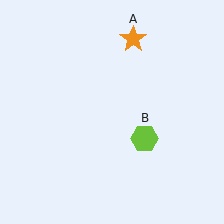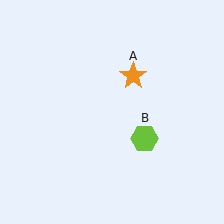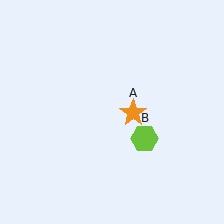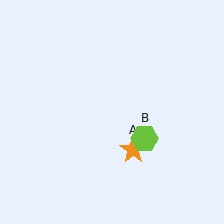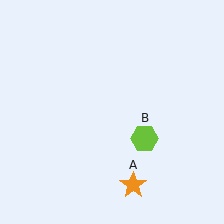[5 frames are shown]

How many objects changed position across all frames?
1 object changed position: orange star (object A).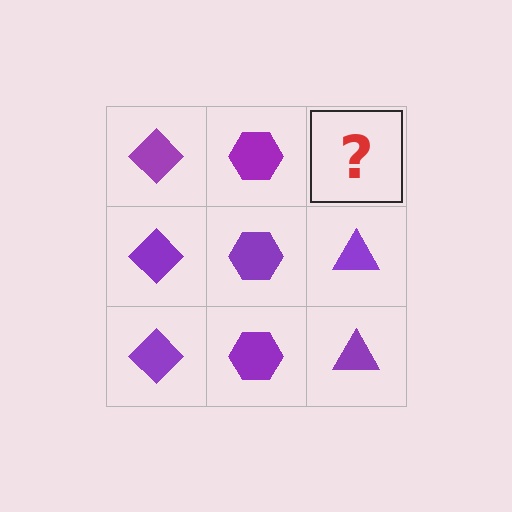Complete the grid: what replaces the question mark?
The question mark should be replaced with a purple triangle.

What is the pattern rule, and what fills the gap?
The rule is that each column has a consistent shape. The gap should be filled with a purple triangle.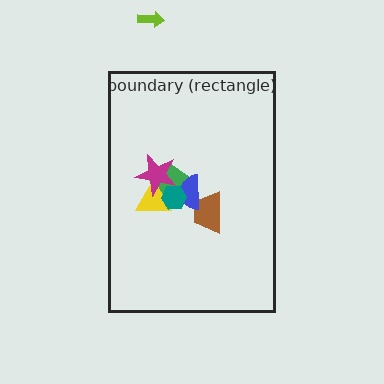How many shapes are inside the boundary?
6 inside, 1 outside.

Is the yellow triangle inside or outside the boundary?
Inside.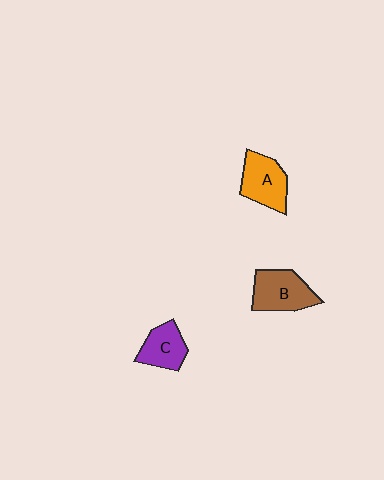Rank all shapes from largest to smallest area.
From largest to smallest: B (brown), A (orange), C (purple).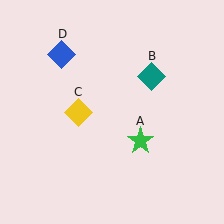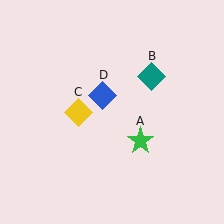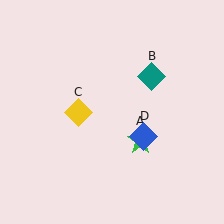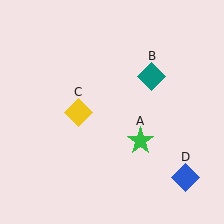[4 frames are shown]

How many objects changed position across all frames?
1 object changed position: blue diamond (object D).